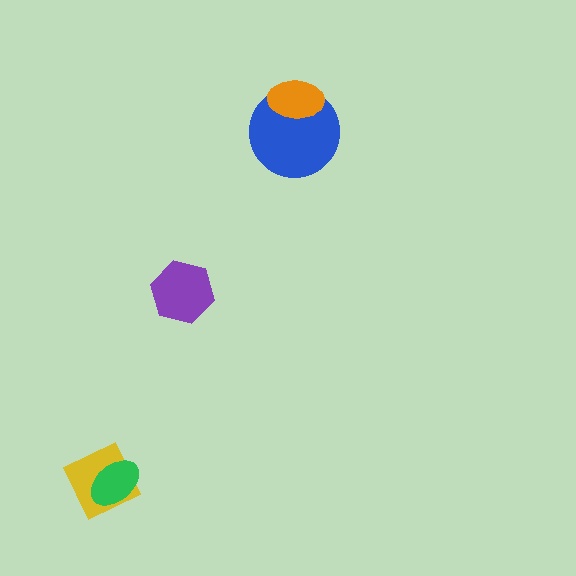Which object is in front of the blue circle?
The orange ellipse is in front of the blue circle.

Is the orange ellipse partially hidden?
No, no other shape covers it.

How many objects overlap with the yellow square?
1 object overlaps with the yellow square.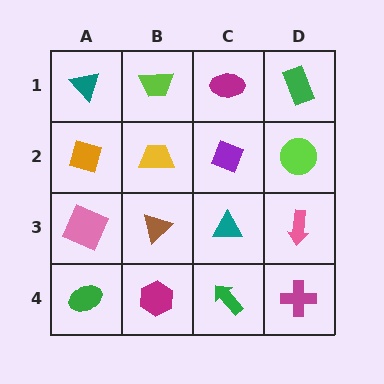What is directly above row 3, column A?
An orange diamond.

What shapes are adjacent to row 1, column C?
A purple diamond (row 2, column C), a lime trapezoid (row 1, column B), a green rectangle (row 1, column D).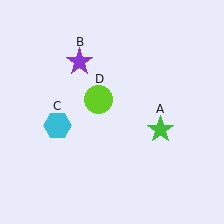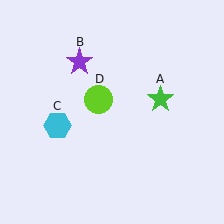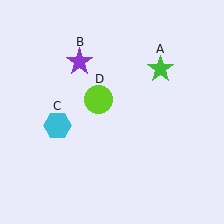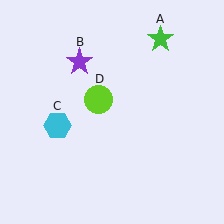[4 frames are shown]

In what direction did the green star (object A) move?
The green star (object A) moved up.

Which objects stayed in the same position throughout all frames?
Purple star (object B) and cyan hexagon (object C) and lime circle (object D) remained stationary.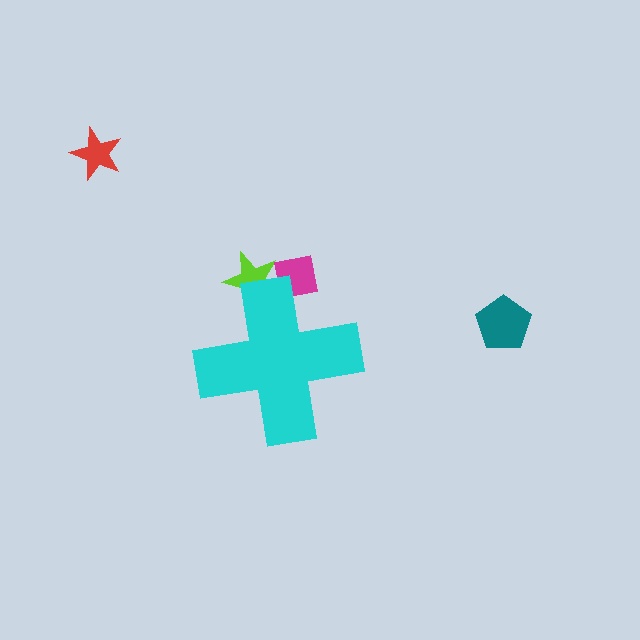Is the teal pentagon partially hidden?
No, the teal pentagon is fully visible.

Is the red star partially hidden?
No, the red star is fully visible.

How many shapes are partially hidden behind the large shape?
2 shapes are partially hidden.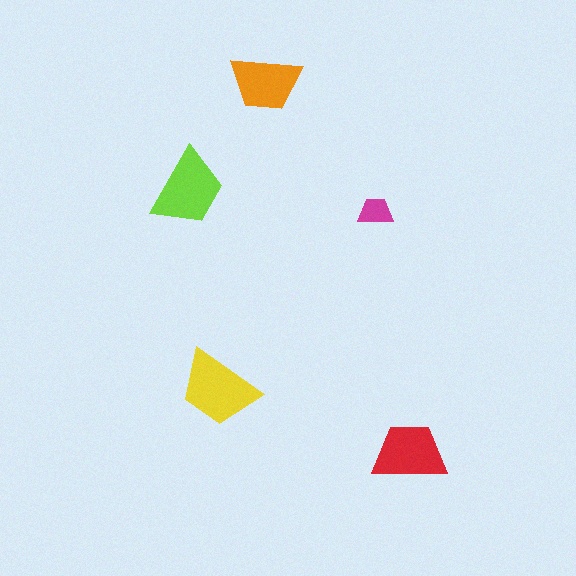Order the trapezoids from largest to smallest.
the yellow one, the lime one, the red one, the orange one, the magenta one.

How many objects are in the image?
There are 5 objects in the image.